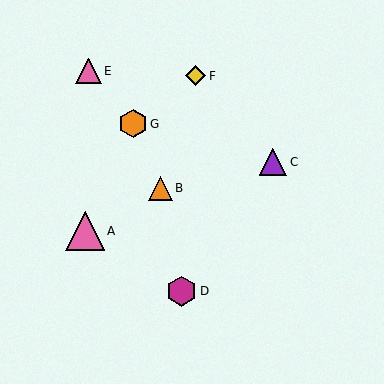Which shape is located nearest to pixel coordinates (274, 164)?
The purple triangle (labeled C) at (273, 162) is nearest to that location.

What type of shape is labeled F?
Shape F is a yellow diamond.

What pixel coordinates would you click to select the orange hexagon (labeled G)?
Click at (133, 124) to select the orange hexagon G.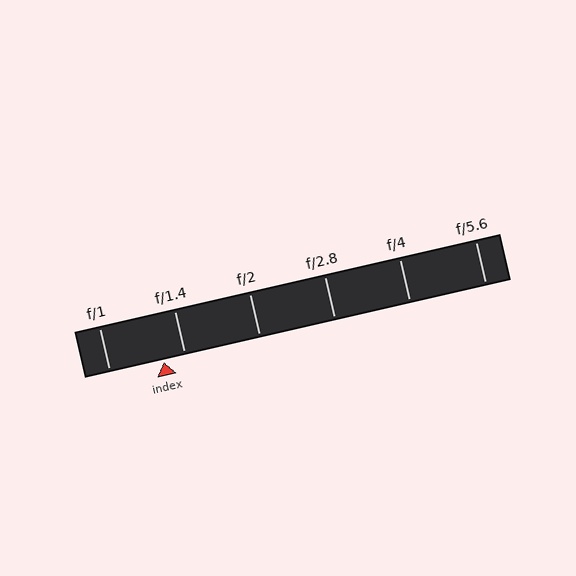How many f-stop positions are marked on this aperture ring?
There are 6 f-stop positions marked.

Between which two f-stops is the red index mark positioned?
The index mark is between f/1 and f/1.4.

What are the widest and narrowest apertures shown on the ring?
The widest aperture shown is f/1 and the narrowest is f/5.6.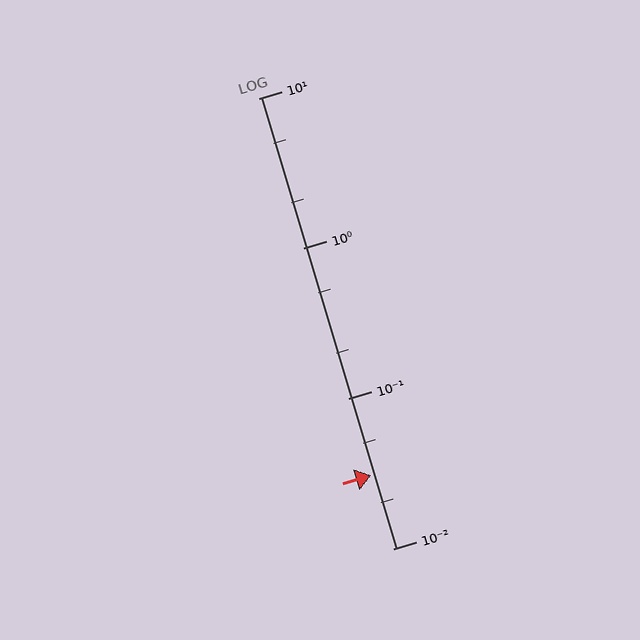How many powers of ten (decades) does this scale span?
The scale spans 3 decades, from 0.01 to 10.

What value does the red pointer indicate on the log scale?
The pointer indicates approximately 0.031.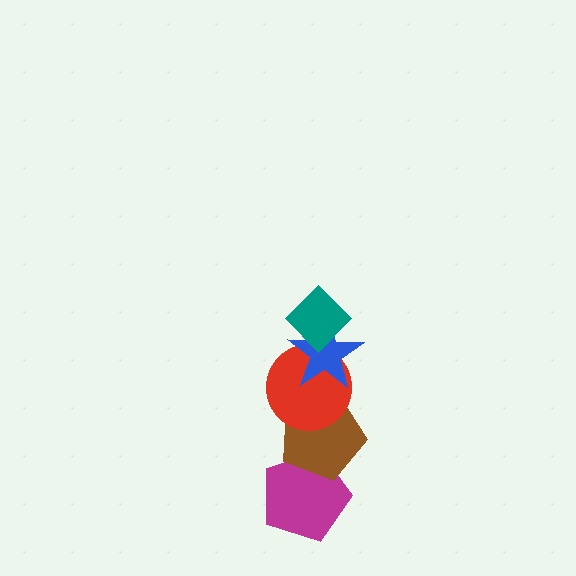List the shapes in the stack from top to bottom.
From top to bottom: the teal diamond, the blue star, the red circle, the brown pentagon, the magenta pentagon.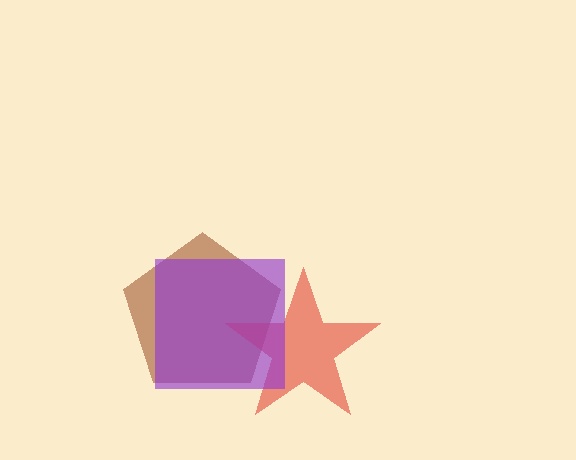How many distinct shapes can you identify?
There are 3 distinct shapes: a brown pentagon, a red star, a purple square.